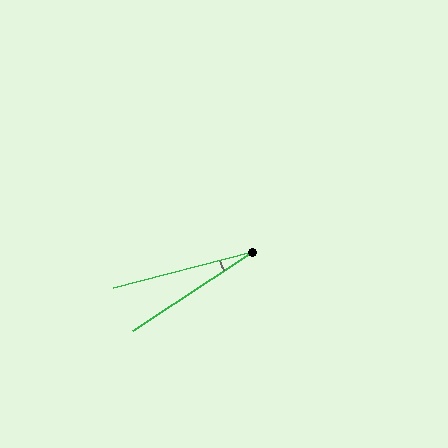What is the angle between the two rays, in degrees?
Approximately 19 degrees.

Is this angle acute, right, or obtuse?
It is acute.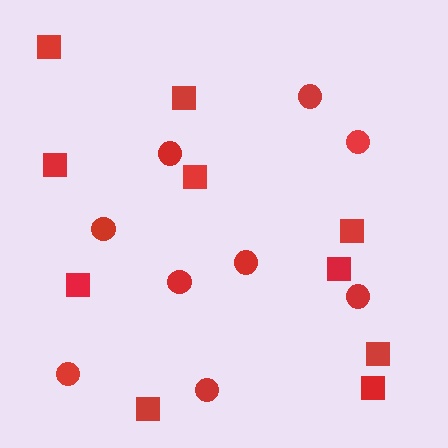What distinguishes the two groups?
There are 2 groups: one group of circles (9) and one group of squares (10).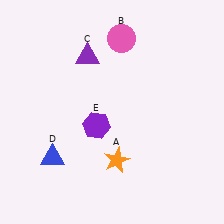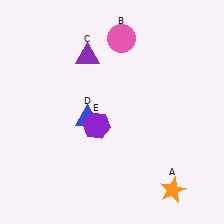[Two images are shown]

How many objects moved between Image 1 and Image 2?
2 objects moved between the two images.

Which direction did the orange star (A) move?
The orange star (A) moved right.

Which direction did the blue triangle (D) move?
The blue triangle (D) moved up.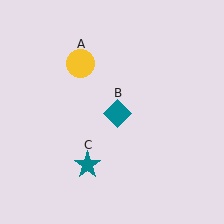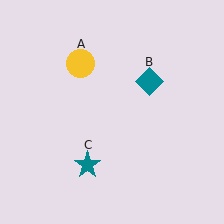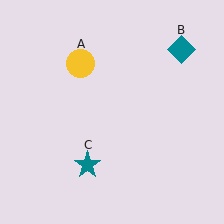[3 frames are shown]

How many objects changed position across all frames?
1 object changed position: teal diamond (object B).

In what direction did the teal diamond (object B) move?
The teal diamond (object B) moved up and to the right.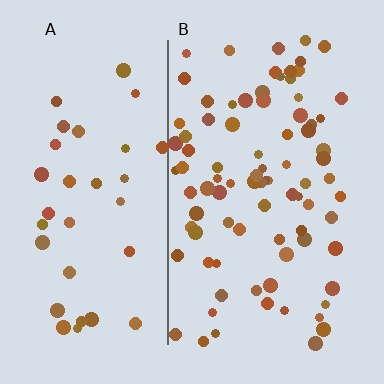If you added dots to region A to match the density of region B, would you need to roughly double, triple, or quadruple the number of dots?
Approximately double.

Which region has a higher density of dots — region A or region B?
B (the right).